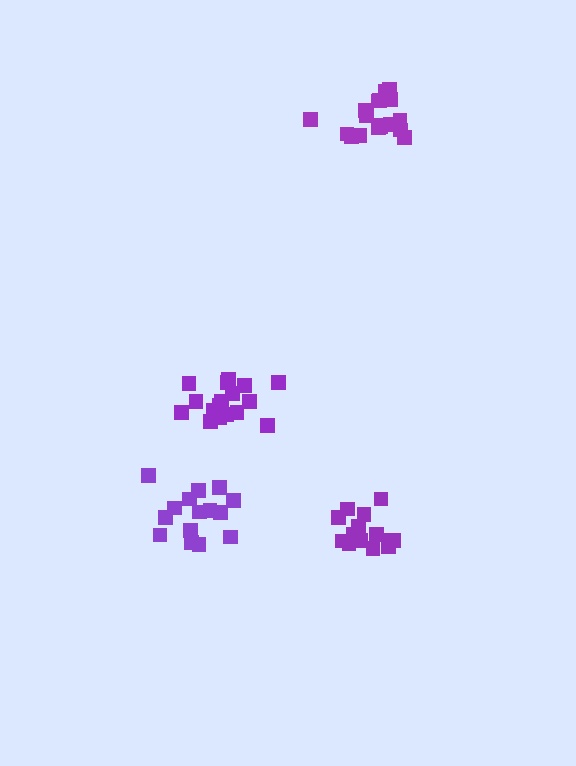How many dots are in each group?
Group 1: 20 dots, Group 2: 17 dots, Group 3: 16 dots, Group 4: 15 dots (68 total).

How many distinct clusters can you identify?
There are 4 distinct clusters.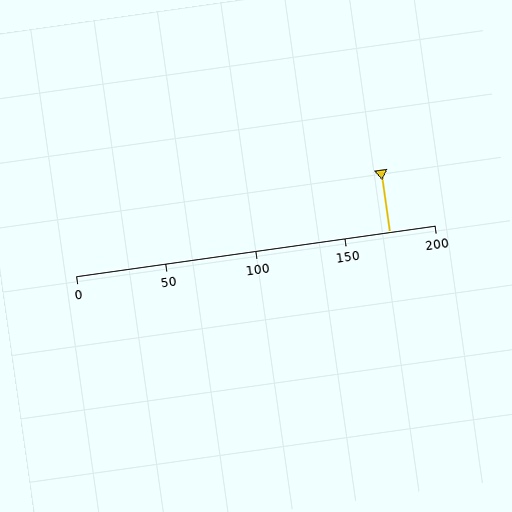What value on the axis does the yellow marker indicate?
The marker indicates approximately 175.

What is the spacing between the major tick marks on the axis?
The major ticks are spaced 50 apart.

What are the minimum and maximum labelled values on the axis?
The axis runs from 0 to 200.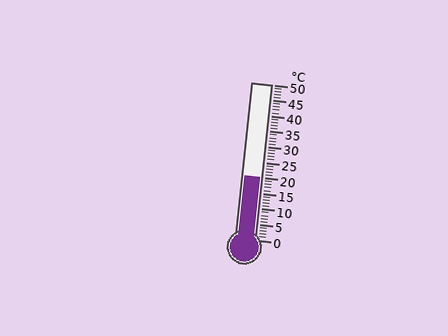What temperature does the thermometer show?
The thermometer shows approximately 20°C.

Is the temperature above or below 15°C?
The temperature is above 15°C.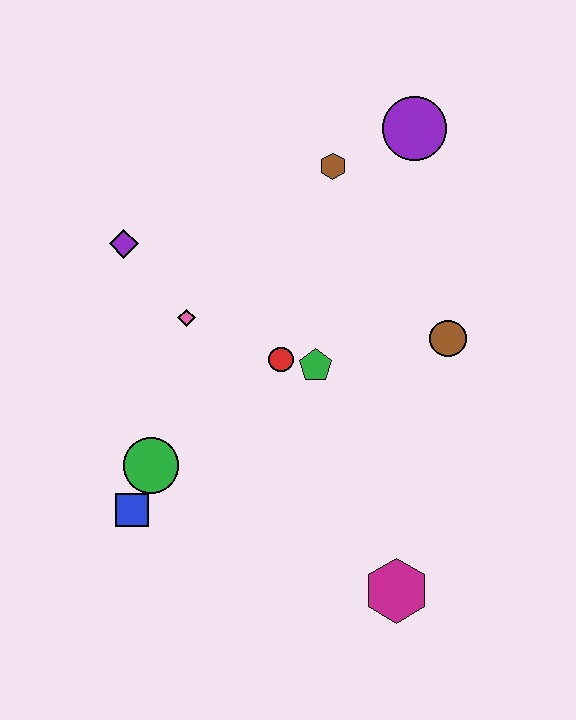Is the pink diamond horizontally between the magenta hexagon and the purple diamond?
Yes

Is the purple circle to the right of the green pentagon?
Yes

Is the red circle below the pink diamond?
Yes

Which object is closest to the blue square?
The green circle is closest to the blue square.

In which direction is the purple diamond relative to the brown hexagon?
The purple diamond is to the left of the brown hexagon.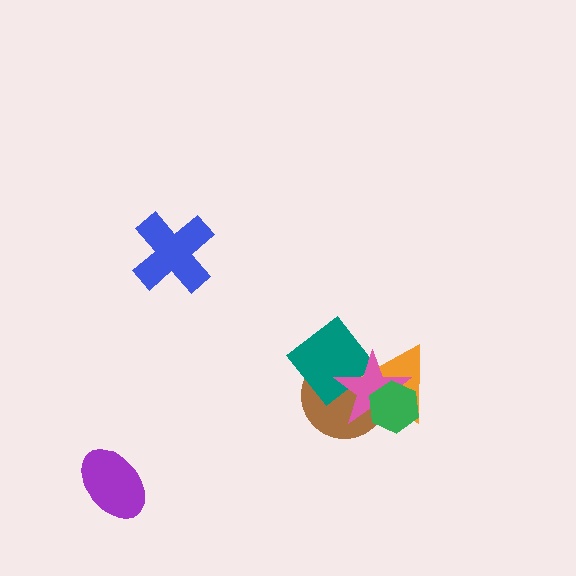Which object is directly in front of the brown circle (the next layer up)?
The teal diamond is directly in front of the brown circle.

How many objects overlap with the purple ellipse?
0 objects overlap with the purple ellipse.